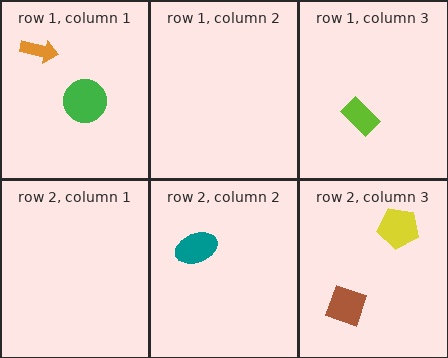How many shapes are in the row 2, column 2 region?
1.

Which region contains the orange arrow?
The row 1, column 1 region.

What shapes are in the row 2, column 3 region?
The brown diamond, the yellow pentagon.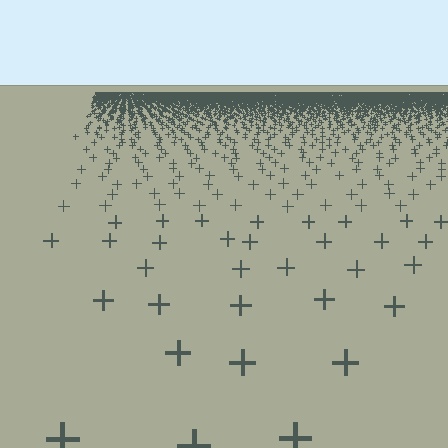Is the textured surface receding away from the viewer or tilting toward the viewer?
The surface is receding away from the viewer. Texture elements get smaller and denser toward the top.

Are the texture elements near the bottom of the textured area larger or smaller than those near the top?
Larger. Near the bottom, elements are closer to the viewer and appear at a bigger on-screen size.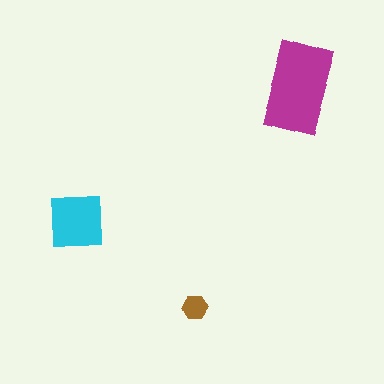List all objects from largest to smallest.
The magenta rectangle, the cyan square, the brown hexagon.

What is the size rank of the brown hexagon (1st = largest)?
3rd.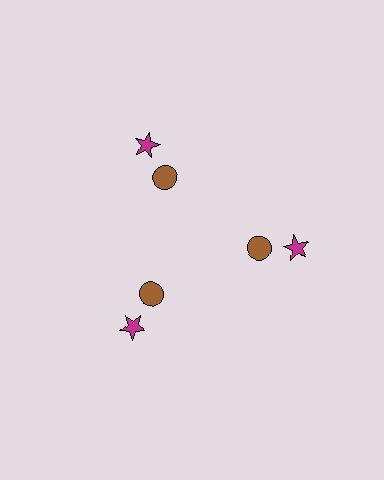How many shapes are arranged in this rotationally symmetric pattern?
There are 6 shapes, arranged in 3 groups of 2.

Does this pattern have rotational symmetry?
Yes, this pattern has 3-fold rotational symmetry. It looks the same after rotating 120 degrees around the center.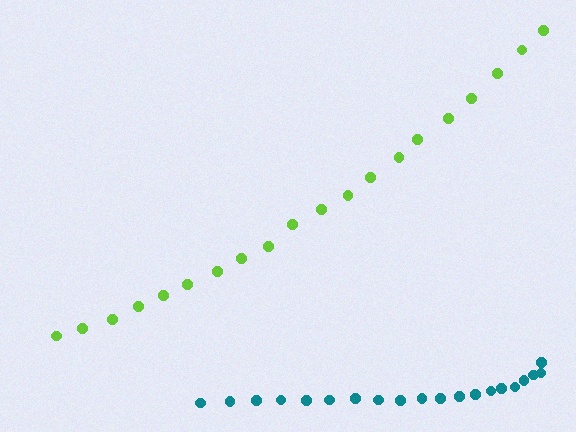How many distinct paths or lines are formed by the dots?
There are 2 distinct paths.